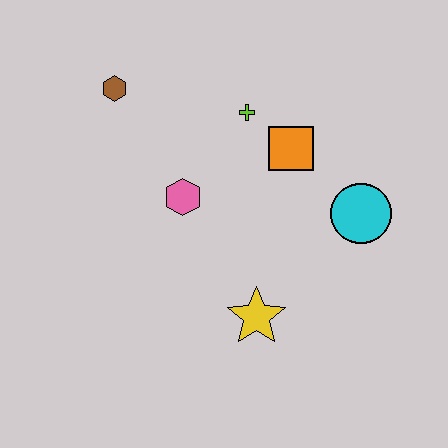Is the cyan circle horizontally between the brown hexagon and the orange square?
No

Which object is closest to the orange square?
The lime cross is closest to the orange square.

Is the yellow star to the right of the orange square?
No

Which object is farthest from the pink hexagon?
The cyan circle is farthest from the pink hexagon.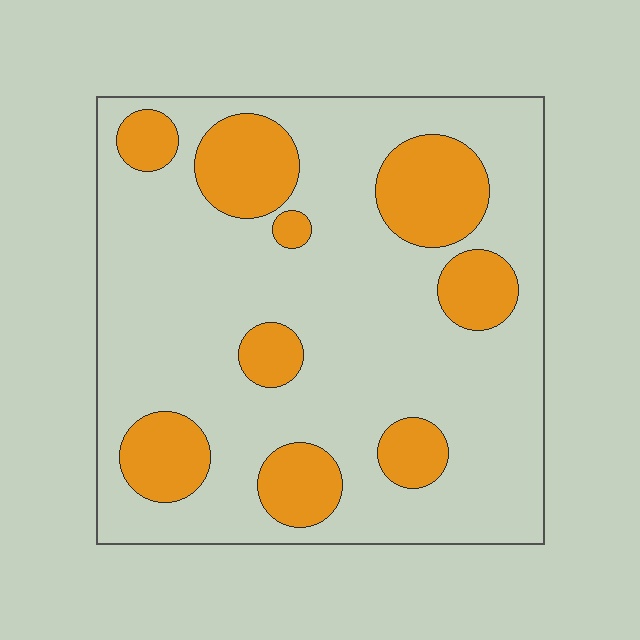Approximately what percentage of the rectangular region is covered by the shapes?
Approximately 25%.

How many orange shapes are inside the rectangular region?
9.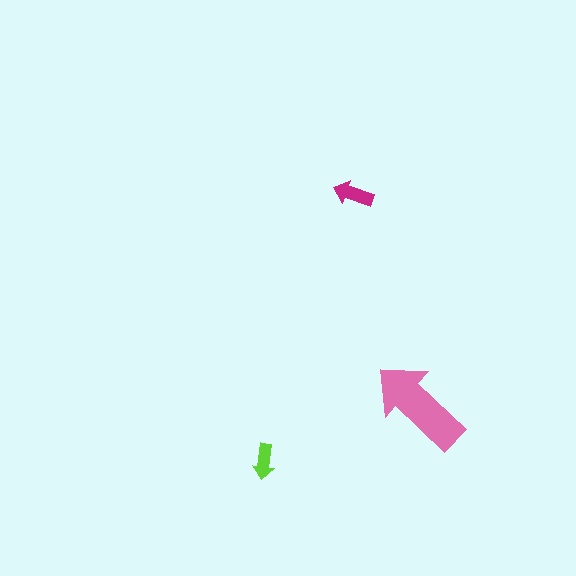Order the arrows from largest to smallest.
the pink one, the magenta one, the lime one.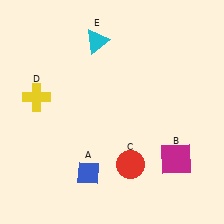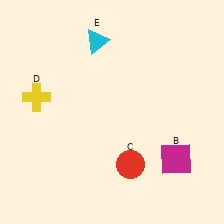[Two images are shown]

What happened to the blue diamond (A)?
The blue diamond (A) was removed in Image 2. It was in the bottom-left area of Image 1.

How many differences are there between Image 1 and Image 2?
There is 1 difference between the two images.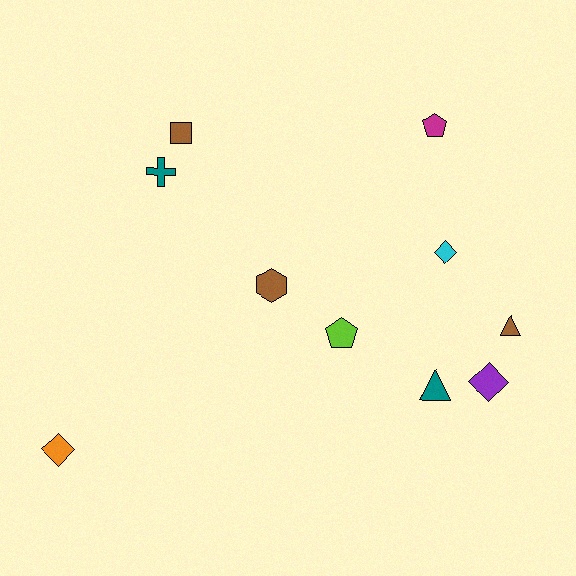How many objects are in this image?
There are 10 objects.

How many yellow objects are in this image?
There are no yellow objects.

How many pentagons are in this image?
There are 2 pentagons.